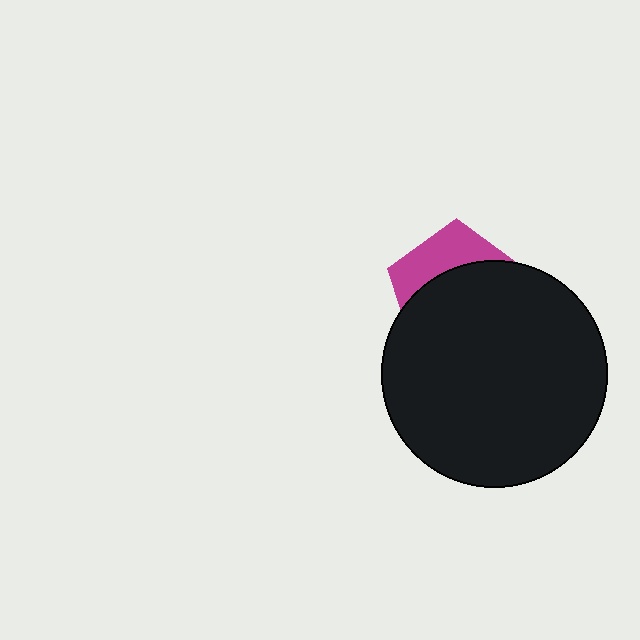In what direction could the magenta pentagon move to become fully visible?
The magenta pentagon could move up. That would shift it out from behind the black circle entirely.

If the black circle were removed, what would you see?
You would see the complete magenta pentagon.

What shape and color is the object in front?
The object in front is a black circle.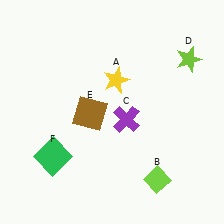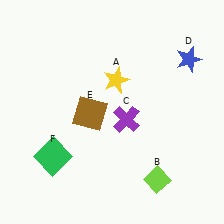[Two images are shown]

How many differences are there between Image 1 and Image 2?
There is 1 difference between the two images.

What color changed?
The star (D) changed from lime in Image 1 to blue in Image 2.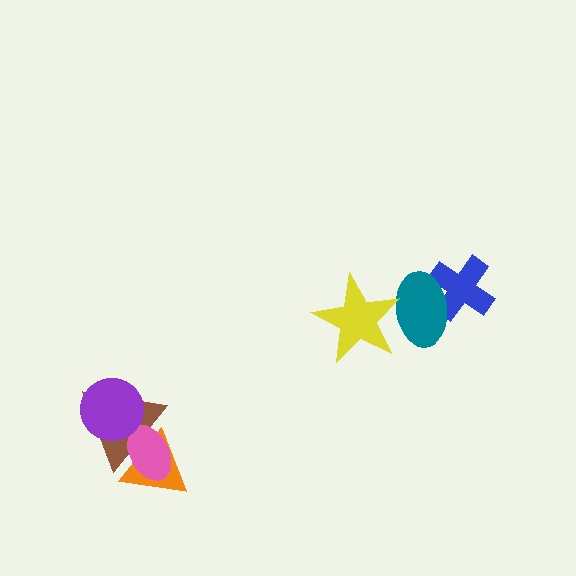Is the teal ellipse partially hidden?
Yes, it is partially covered by another shape.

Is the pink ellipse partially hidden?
No, no other shape covers it.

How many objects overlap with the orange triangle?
2 objects overlap with the orange triangle.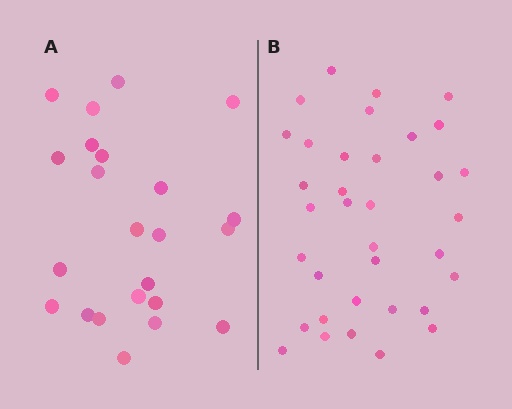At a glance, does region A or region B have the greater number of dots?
Region B (the right region) has more dots.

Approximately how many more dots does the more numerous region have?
Region B has roughly 12 or so more dots than region A.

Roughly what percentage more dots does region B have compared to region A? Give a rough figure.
About 50% more.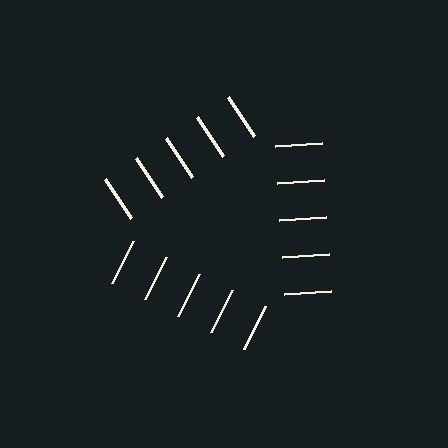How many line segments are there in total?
15 — 5 along each of the 3 edges.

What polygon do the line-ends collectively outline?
An illusory triangle — the line segments terminate on its edges but no continuous stroke is drawn.